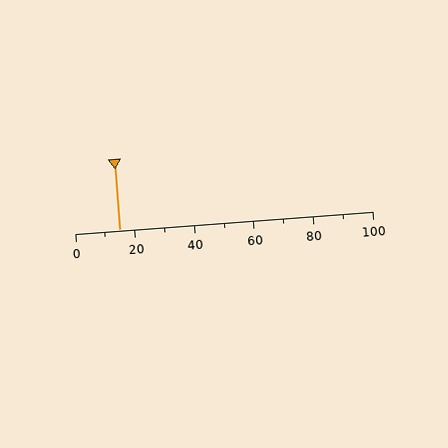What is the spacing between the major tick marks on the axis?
The major ticks are spaced 20 apart.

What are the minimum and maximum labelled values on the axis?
The axis runs from 0 to 100.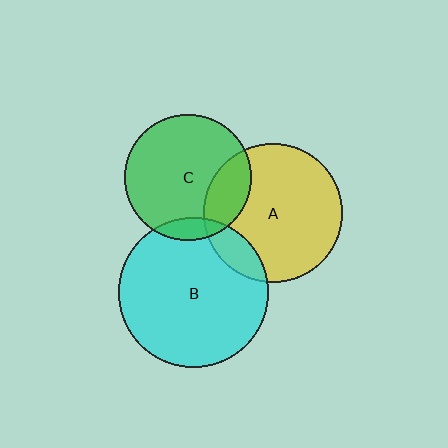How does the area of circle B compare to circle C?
Approximately 1.4 times.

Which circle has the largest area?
Circle B (cyan).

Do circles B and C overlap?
Yes.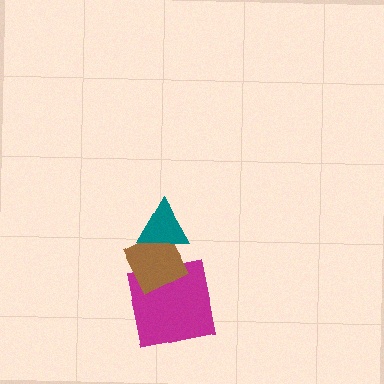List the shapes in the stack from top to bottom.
From top to bottom: the teal triangle, the brown diamond, the magenta square.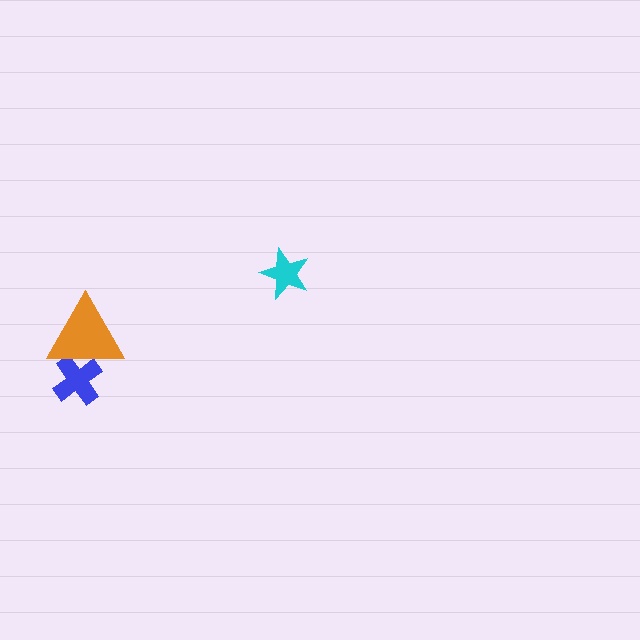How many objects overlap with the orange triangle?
1 object overlaps with the orange triangle.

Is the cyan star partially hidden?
No, no other shape covers it.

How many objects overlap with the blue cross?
1 object overlaps with the blue cross.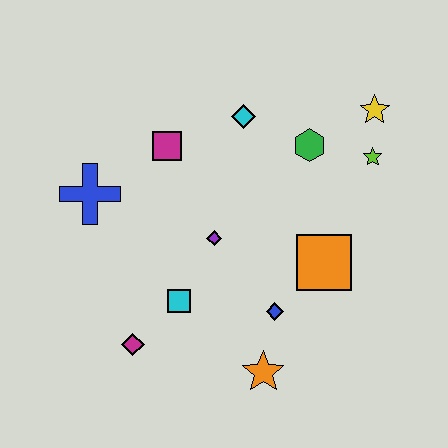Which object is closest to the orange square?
The blue diamond is closest to the orange square.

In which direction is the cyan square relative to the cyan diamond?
The cyan square is below the cyan diamond.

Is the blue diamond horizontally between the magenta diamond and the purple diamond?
No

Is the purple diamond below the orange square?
No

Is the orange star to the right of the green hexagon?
No